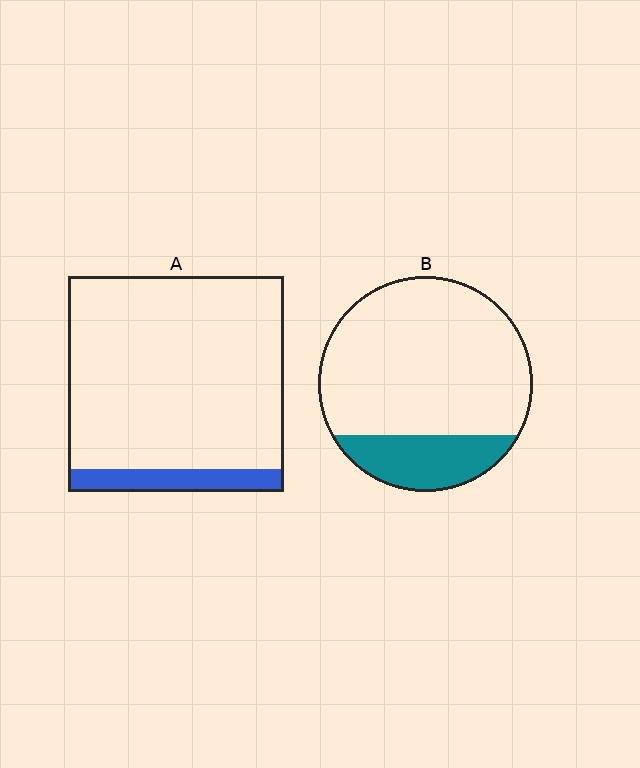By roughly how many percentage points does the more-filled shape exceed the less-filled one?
By roughly 10 percentage points (B over A).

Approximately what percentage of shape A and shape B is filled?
A is approximately 10% and B is approximately 20%.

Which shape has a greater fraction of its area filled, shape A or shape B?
Shape B.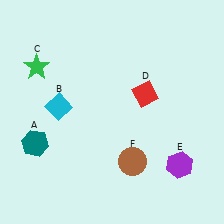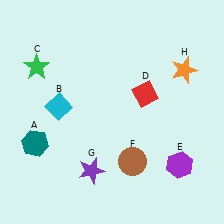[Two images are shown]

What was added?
A purple star (G), an orange star (H) were added in Image 2.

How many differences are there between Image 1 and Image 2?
There are 2 differences between the two images.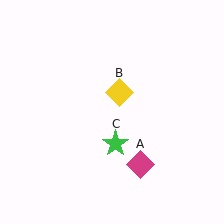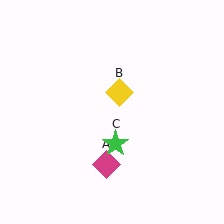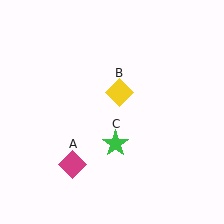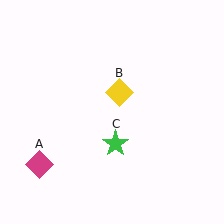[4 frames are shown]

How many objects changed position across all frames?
1 object changed position: magenta diamond (object A).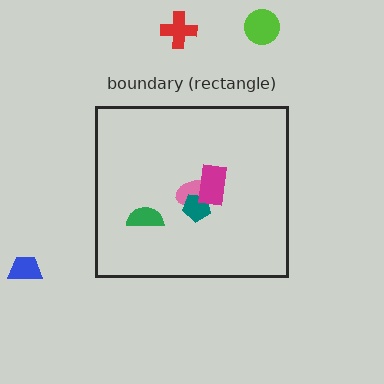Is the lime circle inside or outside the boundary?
Outside.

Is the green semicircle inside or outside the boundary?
Inside.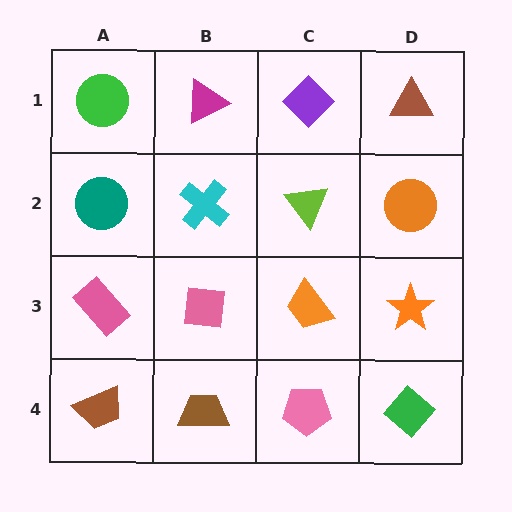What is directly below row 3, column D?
A green diamond.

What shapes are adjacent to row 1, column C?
A lime triangle (row 2, column C), a magenta triangle (row 1, column B), a brown triangle (row 1, column D).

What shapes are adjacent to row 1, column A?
A teal circle (row 2, column A), a magenta triangle (row 1, column B).